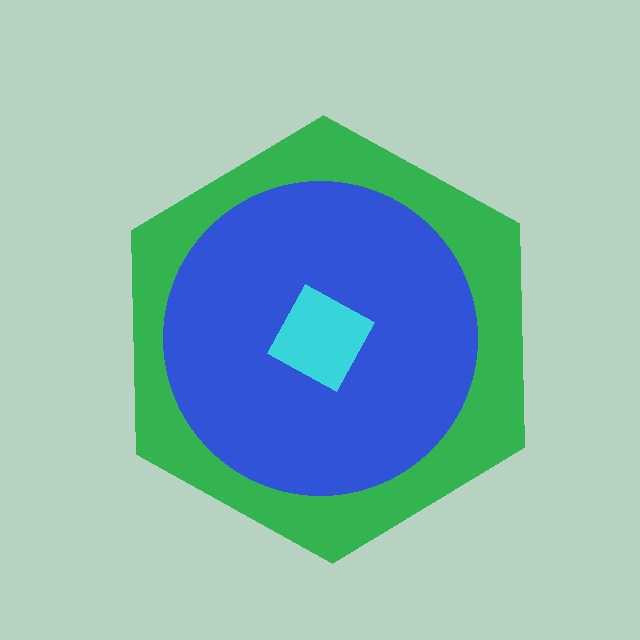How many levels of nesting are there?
3.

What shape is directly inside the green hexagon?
The blue circle.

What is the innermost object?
The cyan square.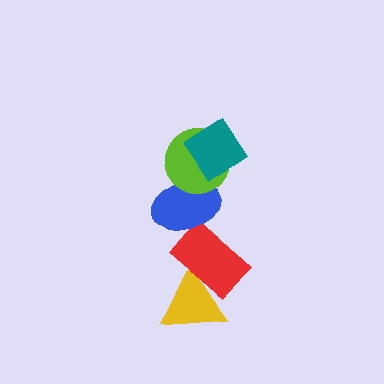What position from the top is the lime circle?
The lime circle is 2nd from the top.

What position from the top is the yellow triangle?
The yellow triangle is 5th from the top.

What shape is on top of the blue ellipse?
The lime circle is on top of the blue ellipse.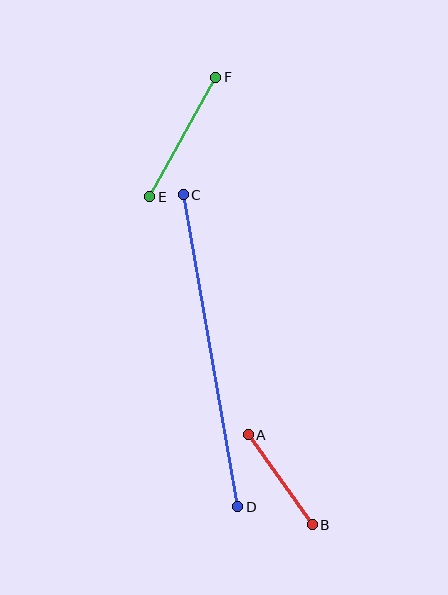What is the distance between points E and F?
The distance is approximately 136 pixels.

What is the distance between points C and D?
The distance is approximately 317 pixels.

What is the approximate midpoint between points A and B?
The midpoint is at approximately (280, 480) pixels.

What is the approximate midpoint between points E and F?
The midpoint is at approximately (183, 137) pixels.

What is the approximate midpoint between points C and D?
The midpoint is at approximately (211, 351) pixels.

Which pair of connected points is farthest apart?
Points C and D are farthest apart.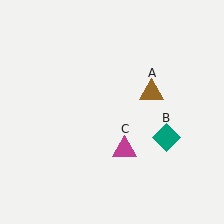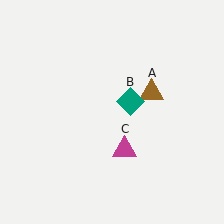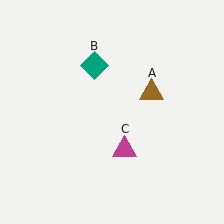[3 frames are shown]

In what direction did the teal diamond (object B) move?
The teal diamond (object B) moved up and to the left.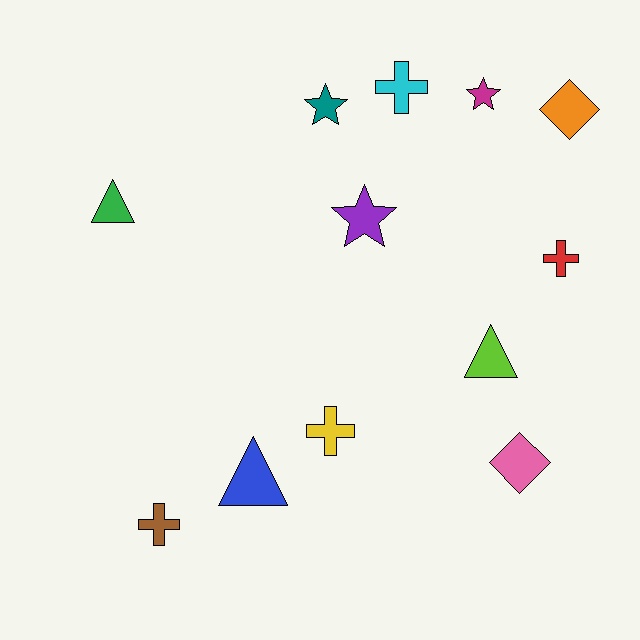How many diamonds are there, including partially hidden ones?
There are 2 diamonds.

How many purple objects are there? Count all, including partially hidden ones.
There is 1 purple object.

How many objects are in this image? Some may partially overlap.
There are 12 objects.